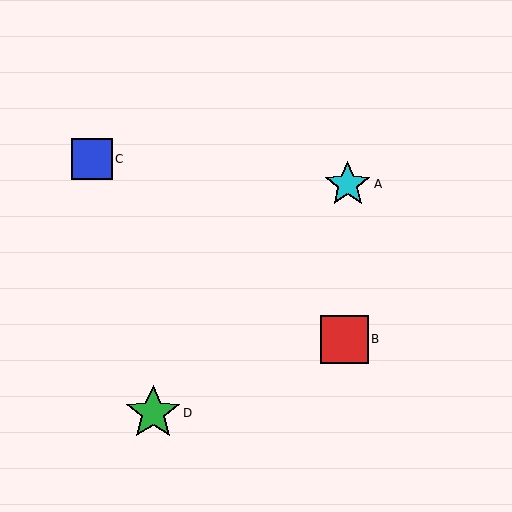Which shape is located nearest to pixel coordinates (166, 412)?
The green star (labeled D) at (153, 413) is nearest to that location.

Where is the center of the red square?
The center of the red square is at (344, 340).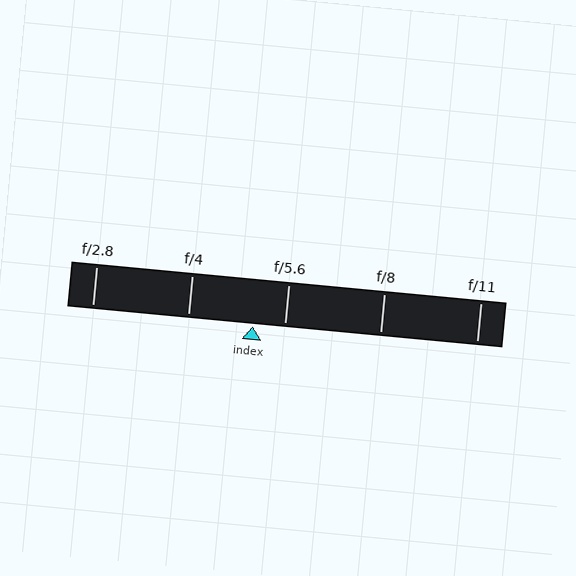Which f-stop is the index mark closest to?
The index mark is closest to f/5.6.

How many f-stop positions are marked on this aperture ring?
There are 5 f-stop positions marked.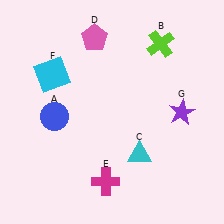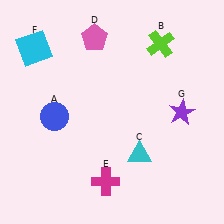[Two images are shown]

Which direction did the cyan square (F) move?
The cyan square (F) moved up.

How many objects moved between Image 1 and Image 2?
1 object moved between the two images.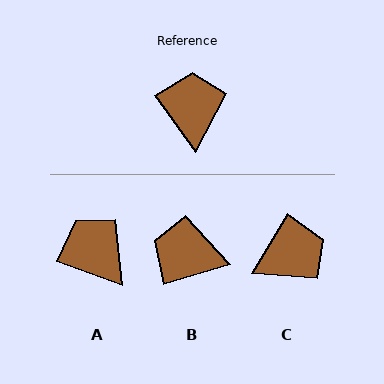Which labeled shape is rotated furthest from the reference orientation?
B, about 70 degrees away.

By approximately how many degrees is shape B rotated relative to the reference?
Approximately 70 degrees counter-clockwise.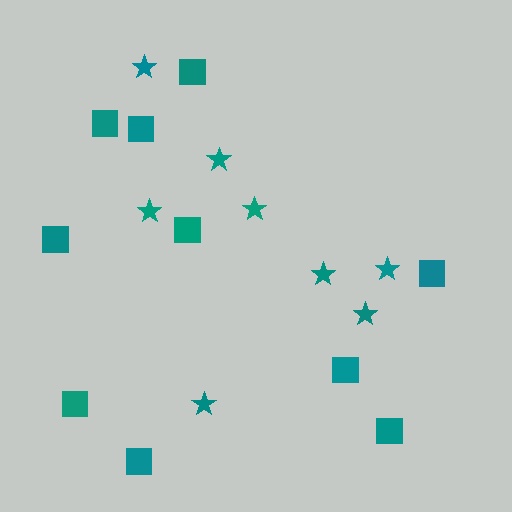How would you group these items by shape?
There are 2 groups: one group of squares (10) and one group of stars (8).